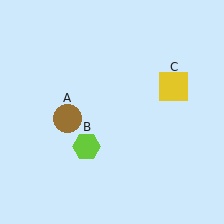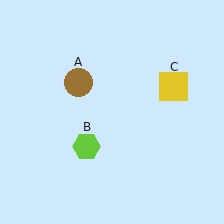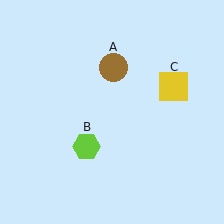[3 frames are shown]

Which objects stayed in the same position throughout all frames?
Lime hexagon (object B) and yellow square (object C) remained stationary.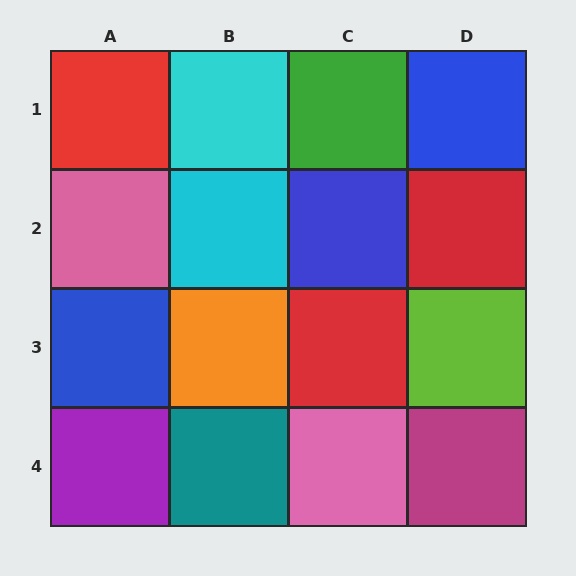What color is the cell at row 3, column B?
Orange.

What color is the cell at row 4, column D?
Magenta.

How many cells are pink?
2 cells are pink.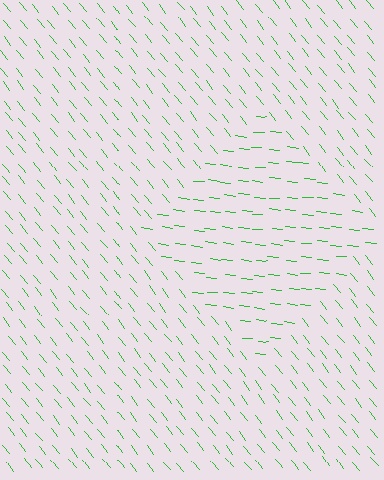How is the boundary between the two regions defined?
The boundary is defined purely by a change in line orientation (approximately 45 degrees difference). All lines are the same color and thickness.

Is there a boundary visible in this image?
Yes, there is a texture boundary formed by a change in line orientation.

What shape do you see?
I see a diamond.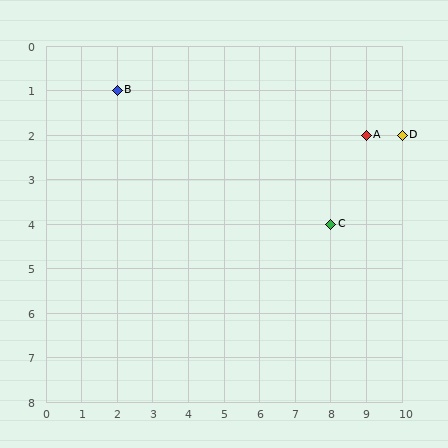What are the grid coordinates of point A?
Point A is at grid coordinates (9, 2).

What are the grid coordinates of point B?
Point B is at grid coordinates (2, 1).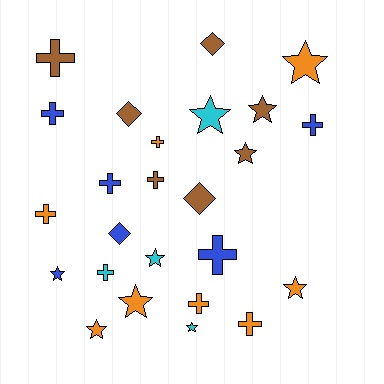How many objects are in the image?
There are 25 objects.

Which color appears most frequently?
Orange, with 8 objects.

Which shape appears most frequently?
Cross, with 11 objects.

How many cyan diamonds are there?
There are no cyan diamonds.